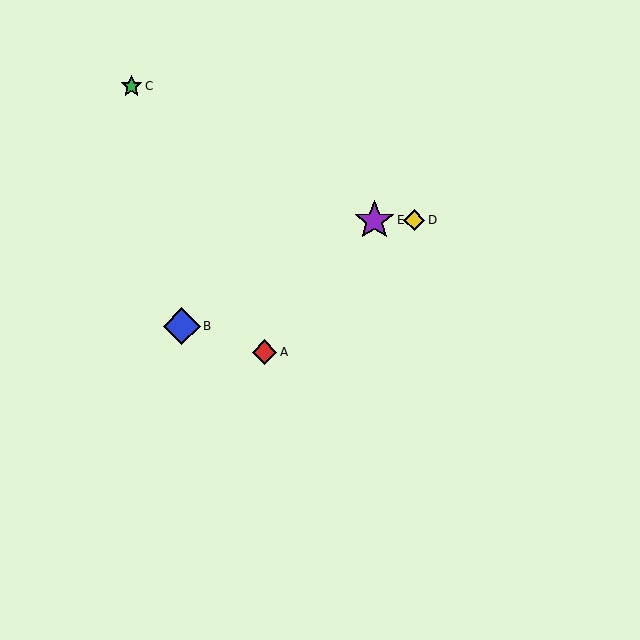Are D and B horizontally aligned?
No, D is at y≈220 and B is at y≈326.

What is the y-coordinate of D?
Object D is at y≈220.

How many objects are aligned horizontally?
2 objects (D, E) are aligned horizontally.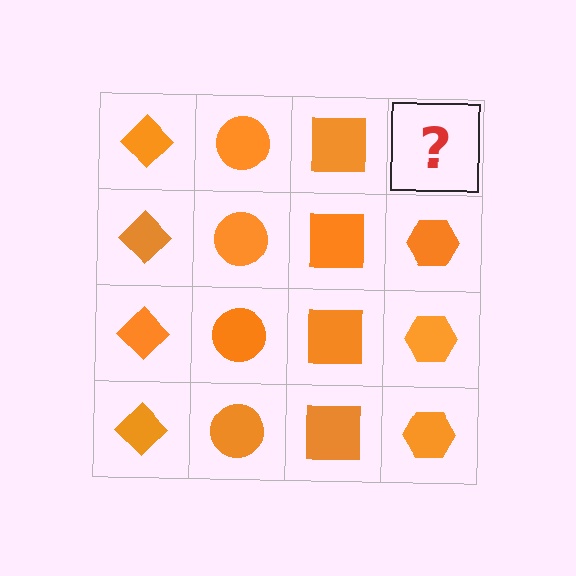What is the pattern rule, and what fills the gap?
The rule is that each column has a consistent shape. The gap should be filled with an orange hexagon.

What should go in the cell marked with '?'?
The missing cell should contain an orange hexagon.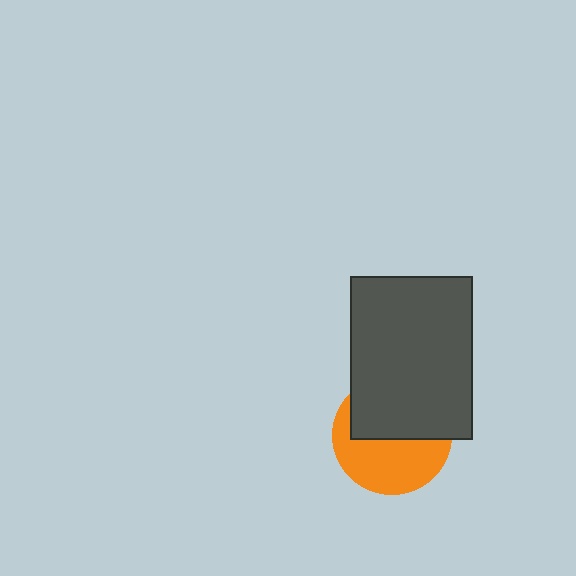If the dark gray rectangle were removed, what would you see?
You would see the complete orange circle.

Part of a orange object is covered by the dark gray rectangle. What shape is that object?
It is a circle.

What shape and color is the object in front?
The object in front is a dark gray rectangle.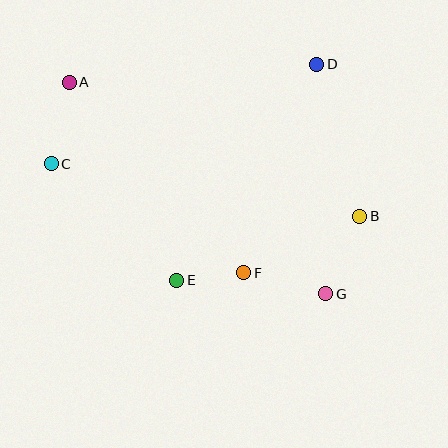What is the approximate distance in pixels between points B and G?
The distance between B and G is approximately 85 pixels.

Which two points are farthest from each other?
Points A and G are farthest from each other.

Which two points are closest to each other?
Points E and F are closest to each other.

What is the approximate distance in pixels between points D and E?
The distance between D and E is approximately 258 pixels.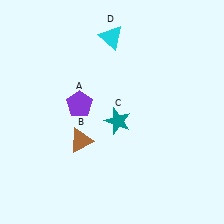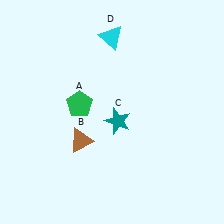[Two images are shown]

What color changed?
The pentagon (A) changed from purple in Image 1 to green in Image 2.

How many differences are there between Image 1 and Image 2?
There is 1 difference between the two images.